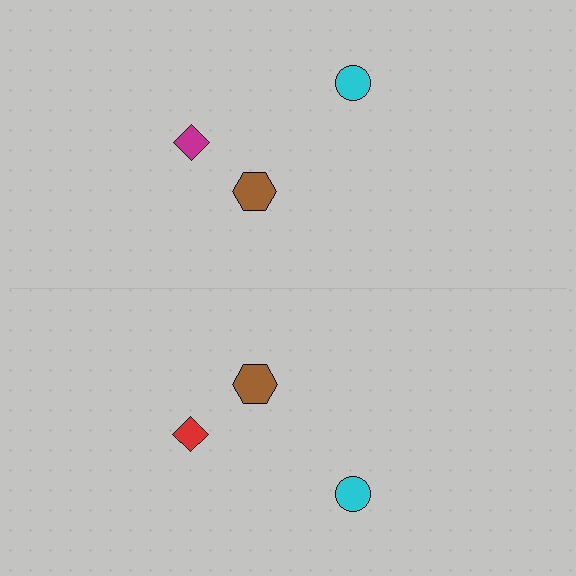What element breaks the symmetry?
The red diamond on the bottom side breaks the symmetry — its mirror counterpart is magenta.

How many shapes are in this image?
There are 6 shapes in this image.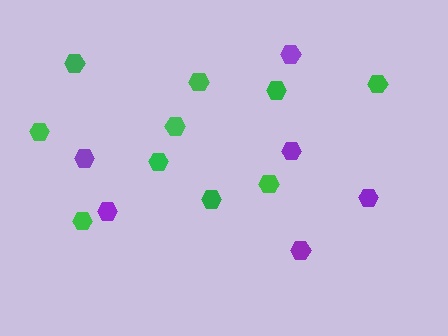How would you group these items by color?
There are 2 groups: one group of green hexagons (10) and one group of purple hexagons (6).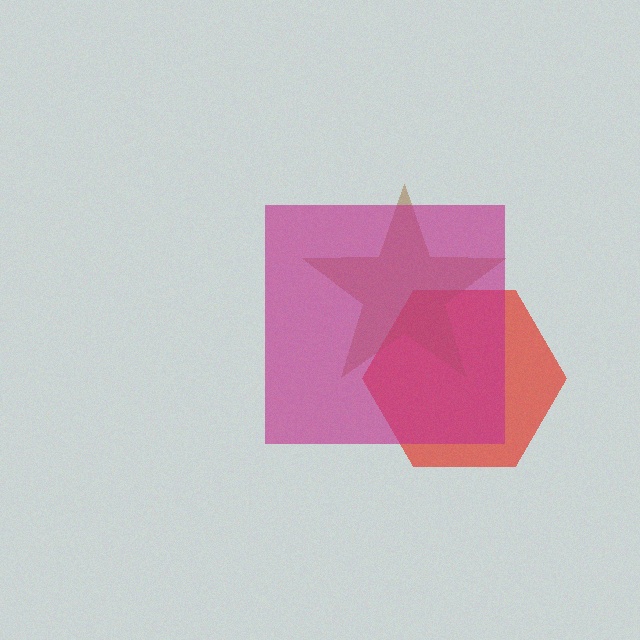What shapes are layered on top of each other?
The layered shapes are: a red hexagon, a brown star, a magenta square.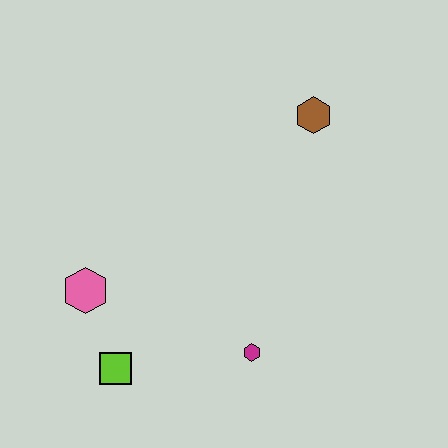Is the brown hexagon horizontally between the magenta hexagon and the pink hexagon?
No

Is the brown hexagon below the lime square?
No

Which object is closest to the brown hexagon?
The magenta hexagon is closest to the brown hexagon.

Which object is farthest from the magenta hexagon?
The brown hexagon is farthest from the magenta hexagon.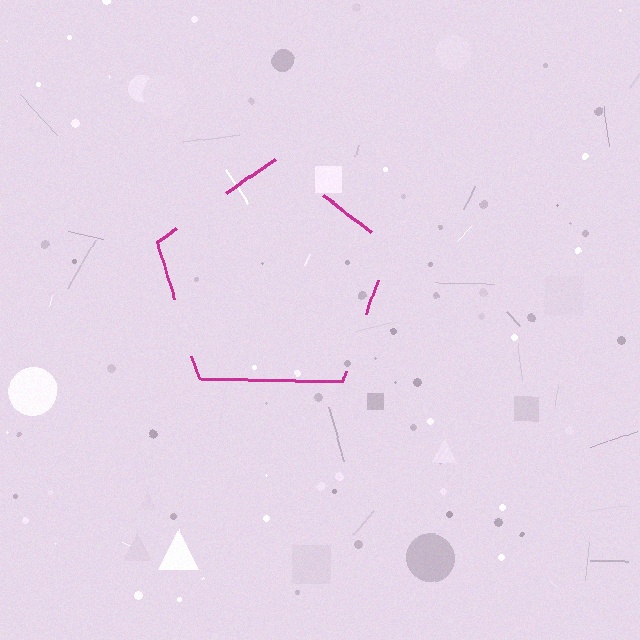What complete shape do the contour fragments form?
The contour fragments form a pentagon.